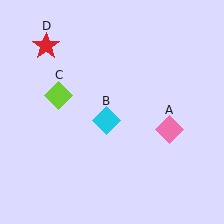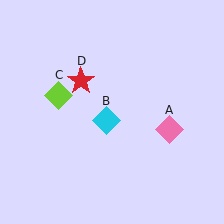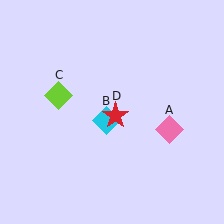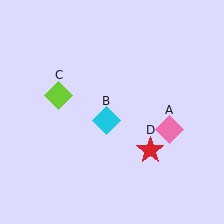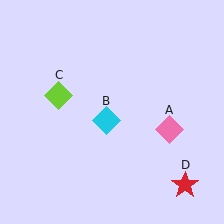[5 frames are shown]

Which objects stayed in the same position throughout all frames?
Pink diamond (object A) and cyan diamond (object B) and lime diamond (object C) remained stationary.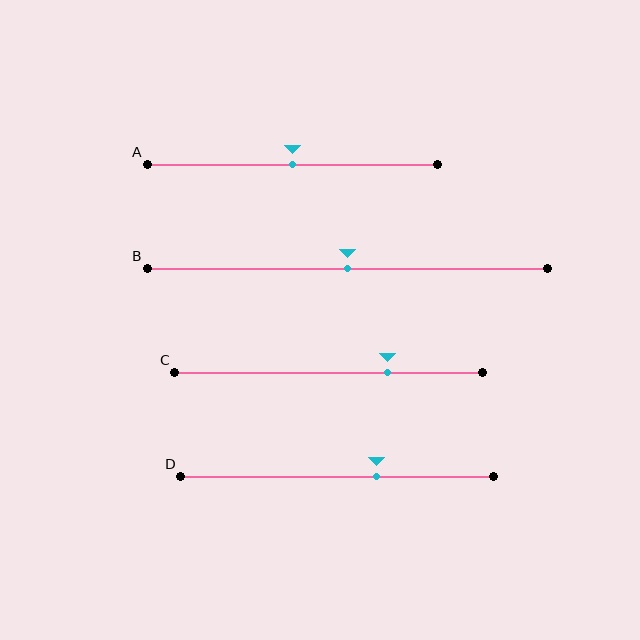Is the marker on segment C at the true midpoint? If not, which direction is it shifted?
No, the marker on segment C is shifted to the right by about 19% of the segment length.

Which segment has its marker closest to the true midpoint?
Segment A has its marker closest to the true midpoint.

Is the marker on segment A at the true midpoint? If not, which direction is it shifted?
Yes, the marker on segment A is at the true midpoint.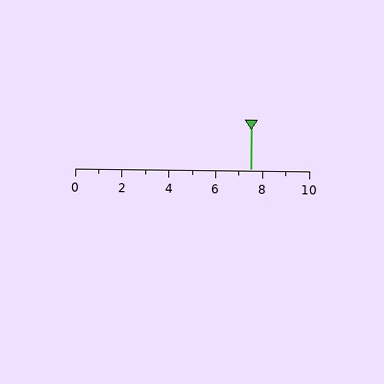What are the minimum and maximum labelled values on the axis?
The axis runs from 0 to 10.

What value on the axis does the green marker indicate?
The marker indicates approximately 7.5.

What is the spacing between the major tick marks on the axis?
The major ticks are spaced 2 apart.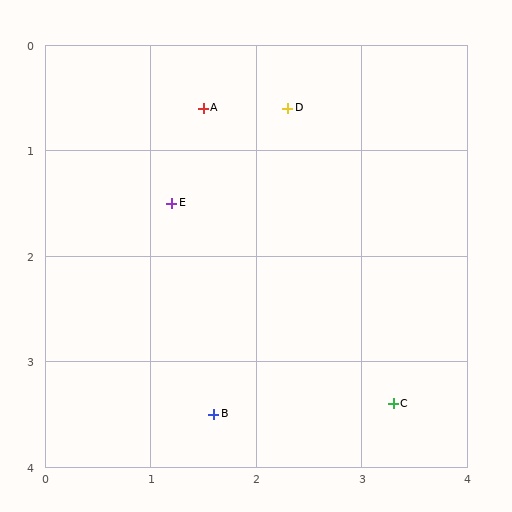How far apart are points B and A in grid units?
Points B and A are about 2.9 grid units apart.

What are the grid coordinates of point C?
Point C is at approximately (3.3, 3.4).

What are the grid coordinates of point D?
Point D is at approximately (2.3, 0.6).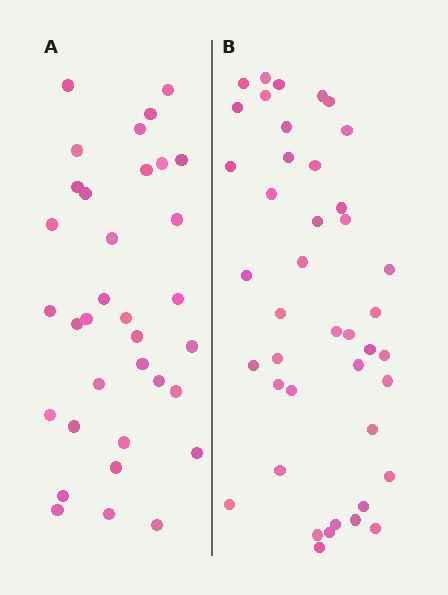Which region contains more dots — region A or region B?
Region B (the right region) has more dots.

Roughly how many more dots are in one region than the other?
Region B has roughly 8 or so more dots than region A.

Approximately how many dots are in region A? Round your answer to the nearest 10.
About 30 dots. (The exact count is 34, which rounds to 30.)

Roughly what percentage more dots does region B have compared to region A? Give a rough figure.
About 25% more.